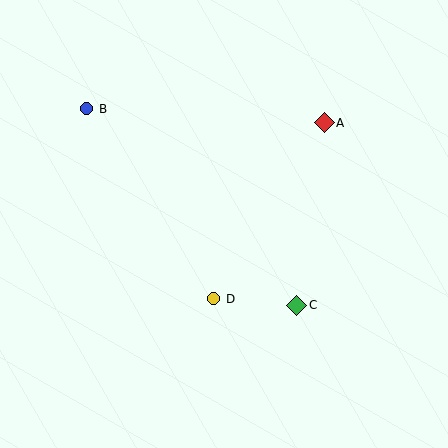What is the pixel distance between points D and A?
The distance between D and A is 208 pixels.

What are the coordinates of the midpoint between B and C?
The midpoint between B and C is at (192, 207).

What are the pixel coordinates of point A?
Point A is at (324, 123).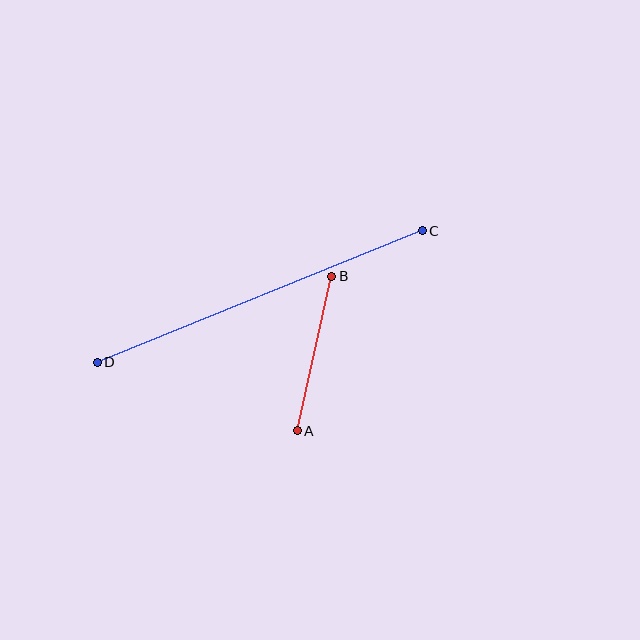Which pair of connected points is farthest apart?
Points C and D are farthest apart.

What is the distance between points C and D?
The distance is approximately 351 pixels.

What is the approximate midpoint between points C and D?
The midpoint is at approximately (260, 297) pixels.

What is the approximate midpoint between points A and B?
The midpoint is at approximately (314, 354) pixels.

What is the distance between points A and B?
The distance is approximately 158 pixels.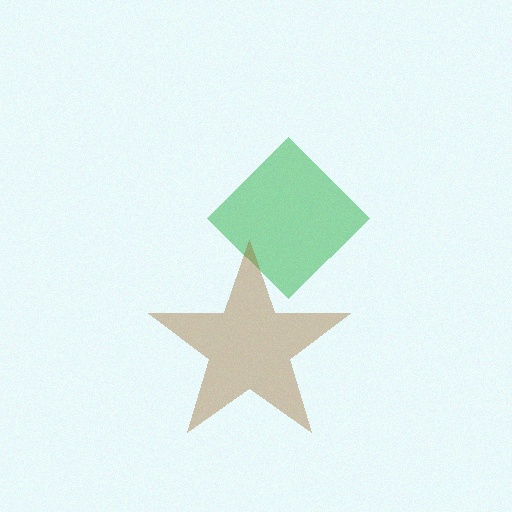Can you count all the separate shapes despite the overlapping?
Yes, there are 2 separate shapes.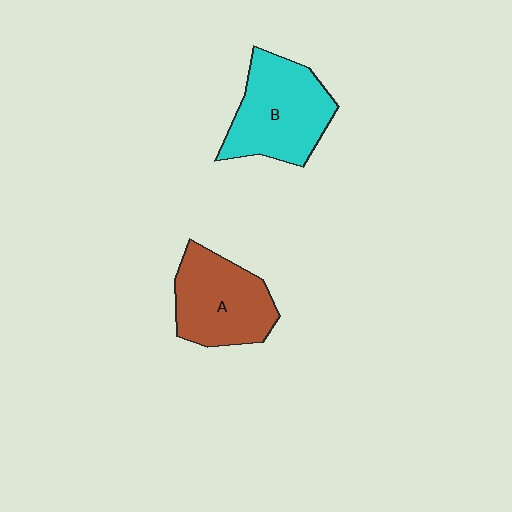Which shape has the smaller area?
Shape A (brown).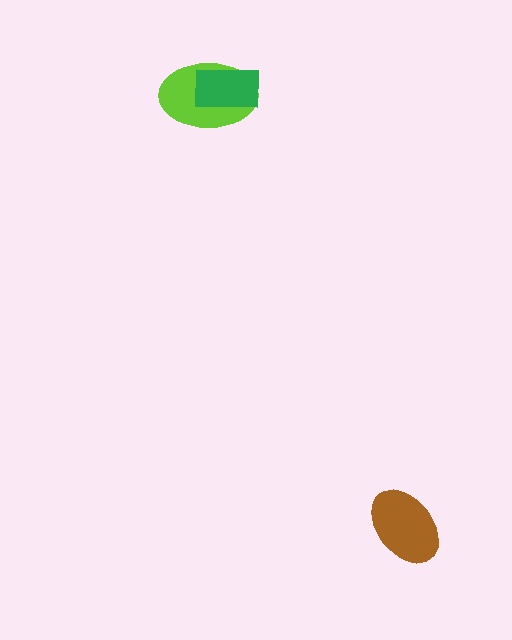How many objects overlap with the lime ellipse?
1 object overlaps with the lime ellipse.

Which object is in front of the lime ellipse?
The green rectangle is in front of the lime ellipse.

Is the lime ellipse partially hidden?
Yes, it is partially covered by another shape.